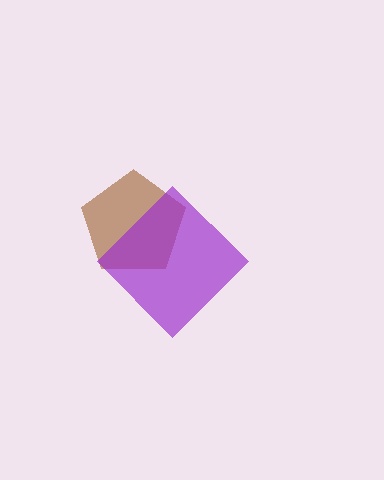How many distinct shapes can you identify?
There are 2 distinct shapes: a brown pentagon, a purple diamond.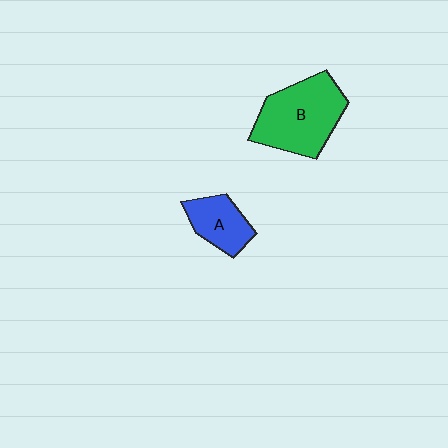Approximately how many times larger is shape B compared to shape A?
Approximately 1.9 times.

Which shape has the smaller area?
Shape A (blue).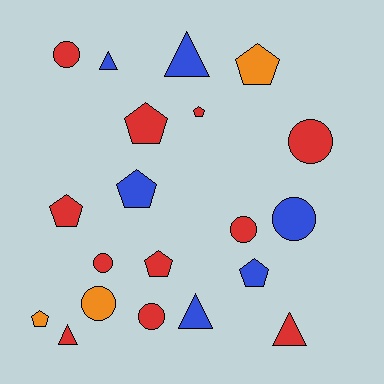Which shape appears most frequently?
Pentagon, with 8 objects.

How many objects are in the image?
There are 20 objects.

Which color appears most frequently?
Red, with 11 objects.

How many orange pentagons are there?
There are 2 orange pentagons.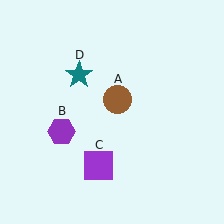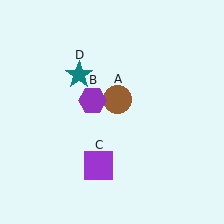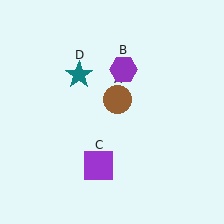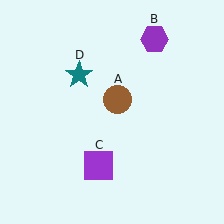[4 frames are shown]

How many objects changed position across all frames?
1 object changed position: purple hexagon (object B).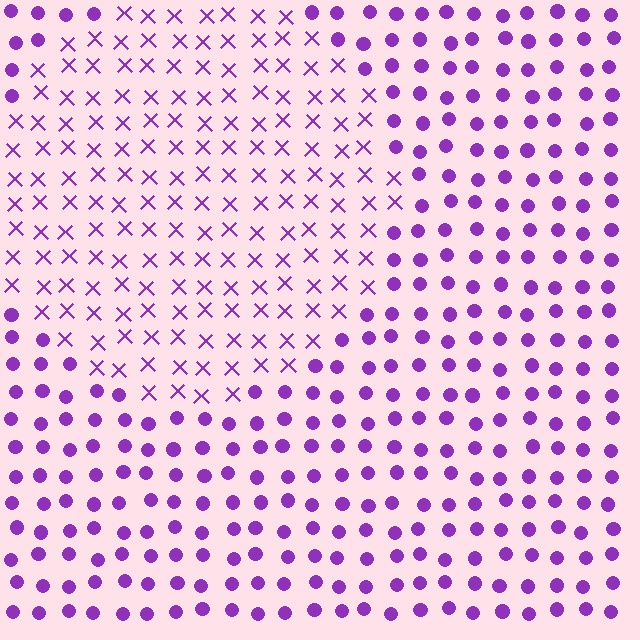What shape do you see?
I see a circle.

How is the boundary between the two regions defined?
The boundary is defined by a change in element shape: X marks inside vs. circles outside. All elements share the same color and spacing.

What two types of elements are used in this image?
The image uses X marks inside the circle region and circles outside it.